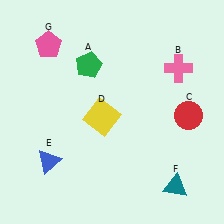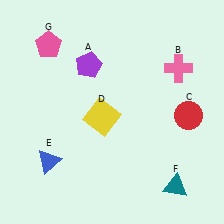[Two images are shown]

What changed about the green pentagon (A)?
In Image 1, A is green. In Image 2, it changed to purple.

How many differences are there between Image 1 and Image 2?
There is 1 difference between the two images.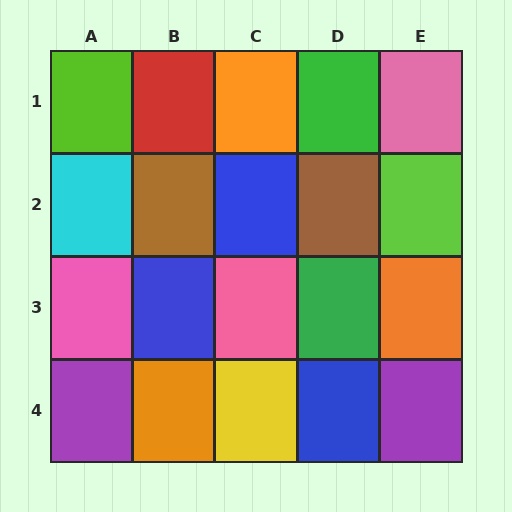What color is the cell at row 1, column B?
Red.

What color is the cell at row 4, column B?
Orange.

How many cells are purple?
2 cells are purple.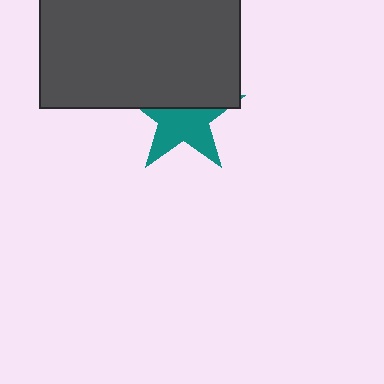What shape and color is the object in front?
The object in front is a dark gray rectangle.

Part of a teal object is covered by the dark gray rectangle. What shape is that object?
It is a star.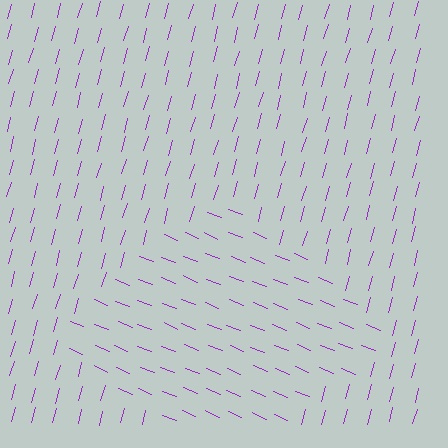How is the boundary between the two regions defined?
The boundary is defined purely by a change in line orientation (approximately 83 degrees difference). All lines are the same color and thickness.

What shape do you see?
I see a diamond.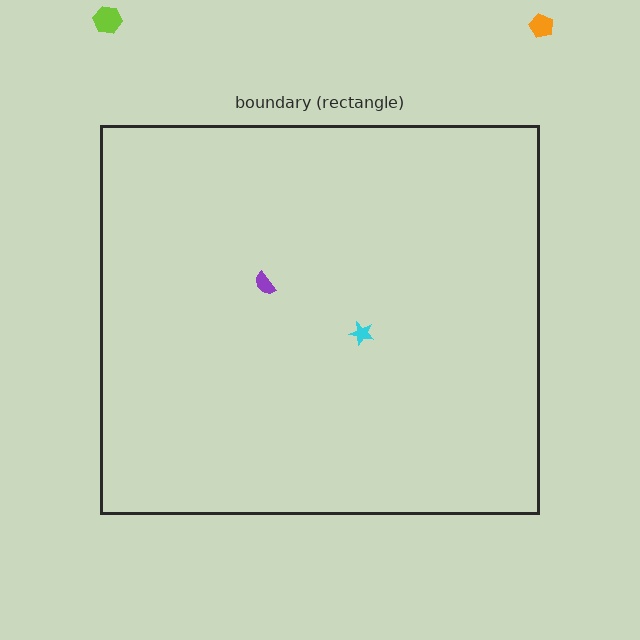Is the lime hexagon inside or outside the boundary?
Outside.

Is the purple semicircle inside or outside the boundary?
Inside.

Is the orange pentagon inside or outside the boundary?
Outside.